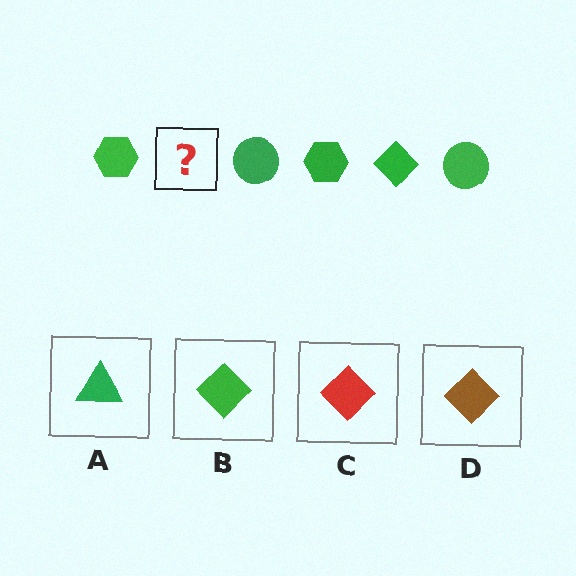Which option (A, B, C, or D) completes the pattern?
B.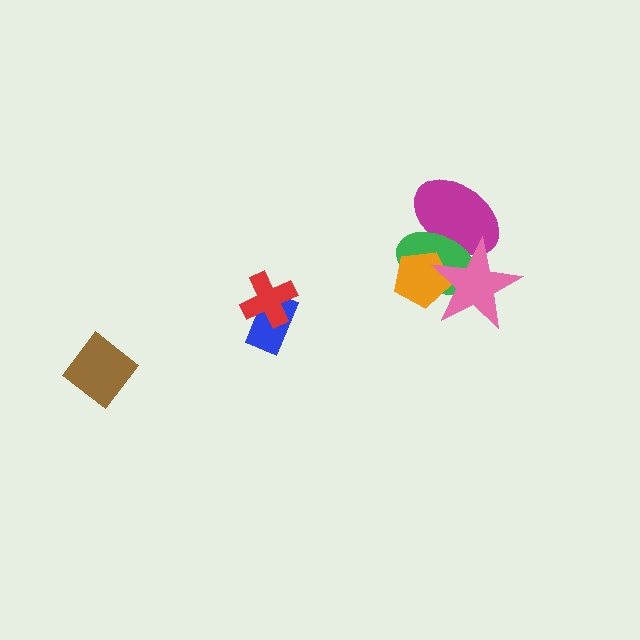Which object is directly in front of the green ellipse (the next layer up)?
The orange pentagon is directly in front of the green ellipse.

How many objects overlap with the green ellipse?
3 objects overlap with the green ellipse.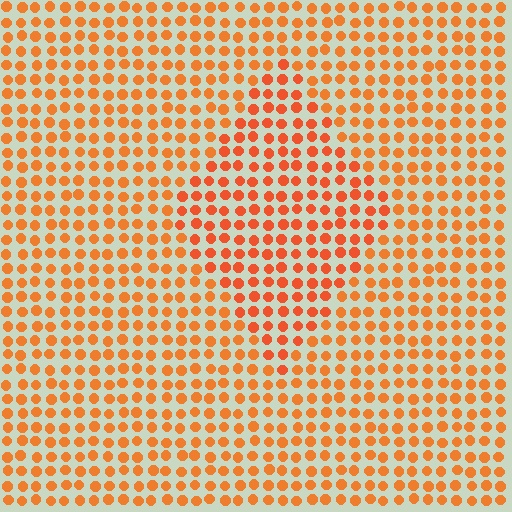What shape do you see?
I see a diamond.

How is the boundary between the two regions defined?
The boundary is defined purely by a slight shift in hue (about 13 degrees). Spacing, size, and orientation are identical on both sides.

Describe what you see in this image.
The image is filled with small orange elements in a uniform arrangement. A diamond-shaped region is visible where the elements are tinted to a slightly different hue, forming a subtle color boundary.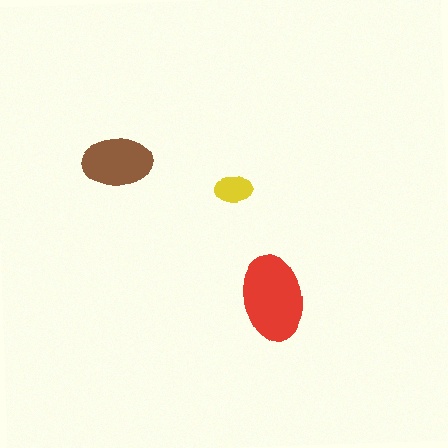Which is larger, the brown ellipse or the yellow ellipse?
The brown one.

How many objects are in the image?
There are 3 objects in the image.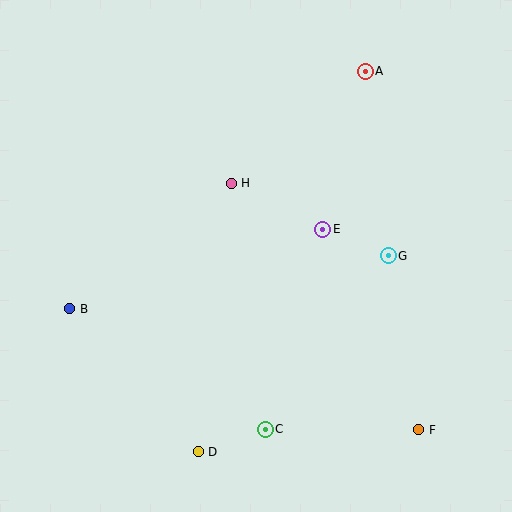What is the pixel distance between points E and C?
The distance between E and C is 208 pixels.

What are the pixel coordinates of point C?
Point C is at (265, 429).